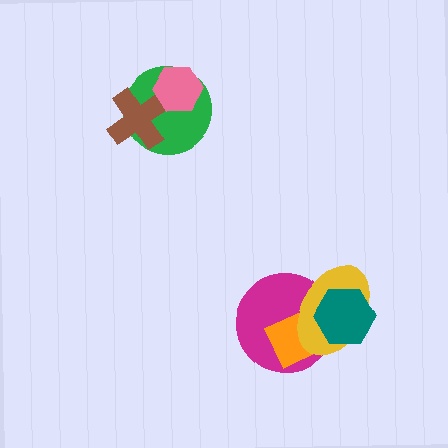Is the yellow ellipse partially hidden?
Yes, it is partially covered by another shape.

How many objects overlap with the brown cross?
2 objects overlap with the brown cross.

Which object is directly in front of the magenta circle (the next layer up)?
The orange diamond is directly in front of the magenta circle.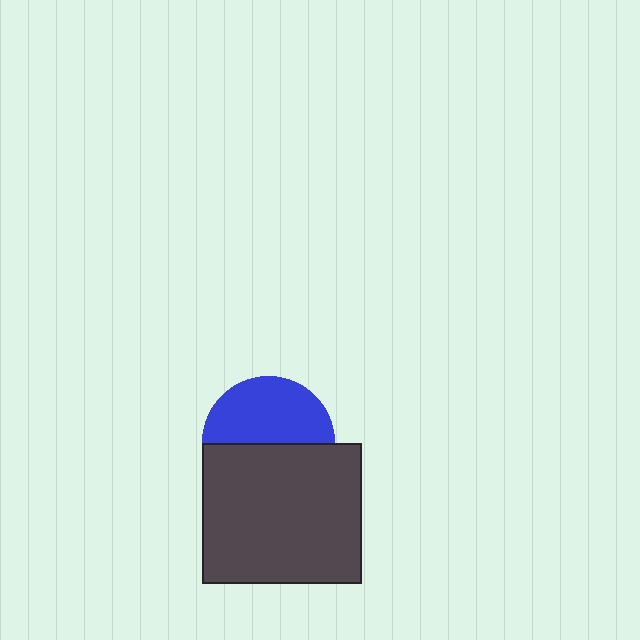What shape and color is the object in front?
The object in front is a dark gray rectangle.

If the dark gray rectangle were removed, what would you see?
You would see the complete blue circle.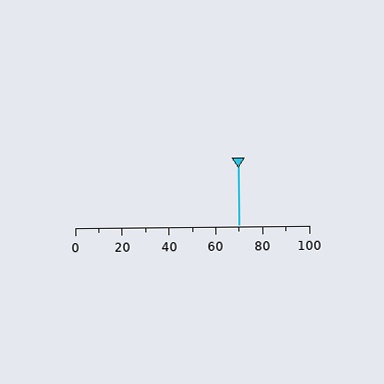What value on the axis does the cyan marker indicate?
The marker indicates approximately 70.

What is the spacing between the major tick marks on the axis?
The major ticks are spaced 20 apart.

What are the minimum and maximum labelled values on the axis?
The axis runs from 0 to 100.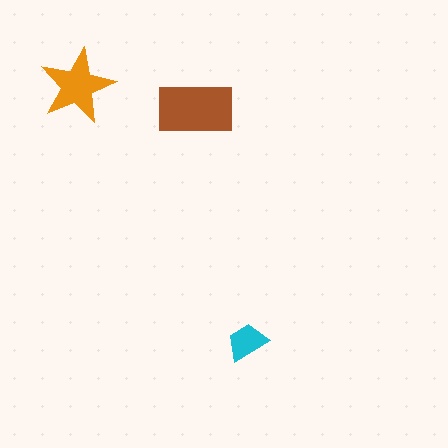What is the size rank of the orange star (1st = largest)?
2nd.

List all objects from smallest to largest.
The cyan trapezoid, the orange star, the brown rectangle.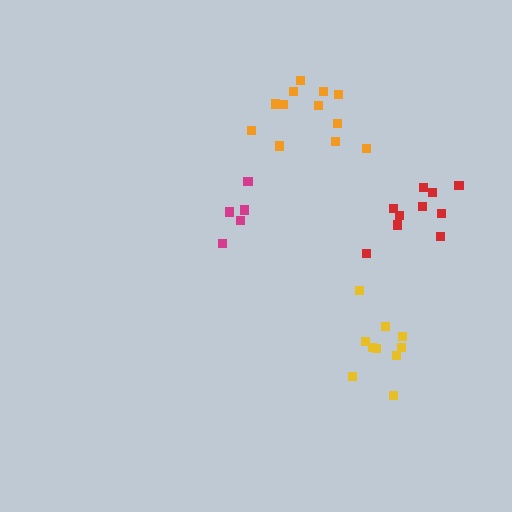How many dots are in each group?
Group 1: 10 dots, Group 2: 10 dots, Group 3: 6 dots, Group 4: 12 dots (38 total).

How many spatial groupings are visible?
There are 4 spatial groupings.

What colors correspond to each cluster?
The clusters are colored: yellow, red, magenta, orange.